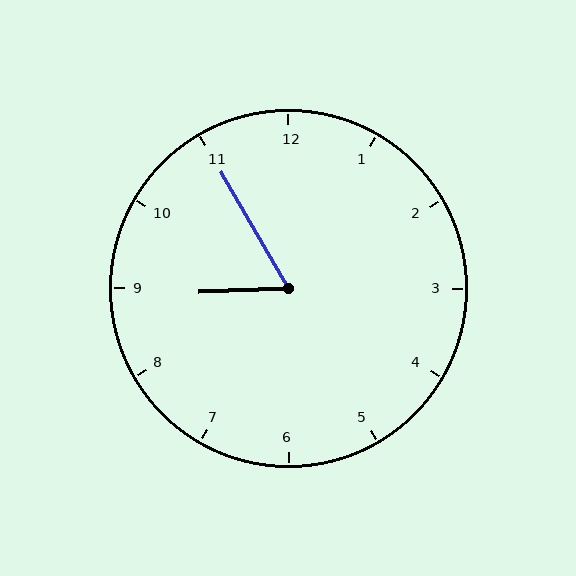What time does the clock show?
8:55.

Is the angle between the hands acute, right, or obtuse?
It is acute.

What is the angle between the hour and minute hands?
Approximately 62 degrees.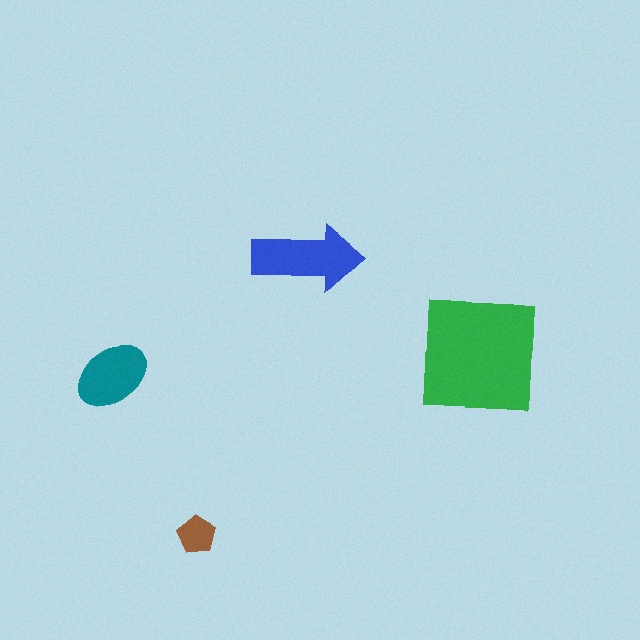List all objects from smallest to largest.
The brown pentagon, the teal ellipse, the blue arrow, the green square.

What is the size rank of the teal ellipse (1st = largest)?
3rd.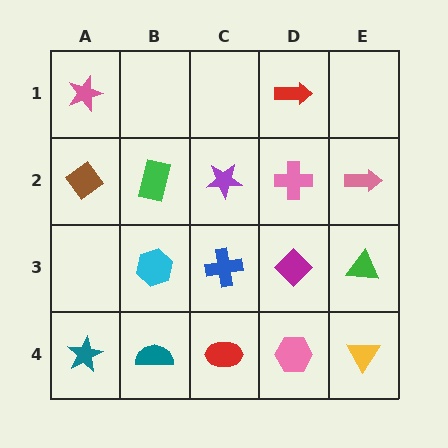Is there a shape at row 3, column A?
No, that cell is empty.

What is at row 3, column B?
A cyan hexagon.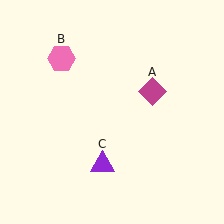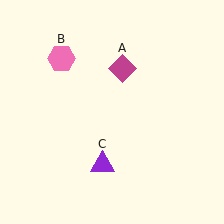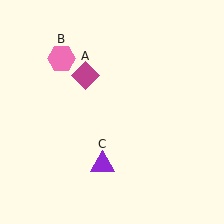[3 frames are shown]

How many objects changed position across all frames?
1 object changed position: magenta diamond (object A).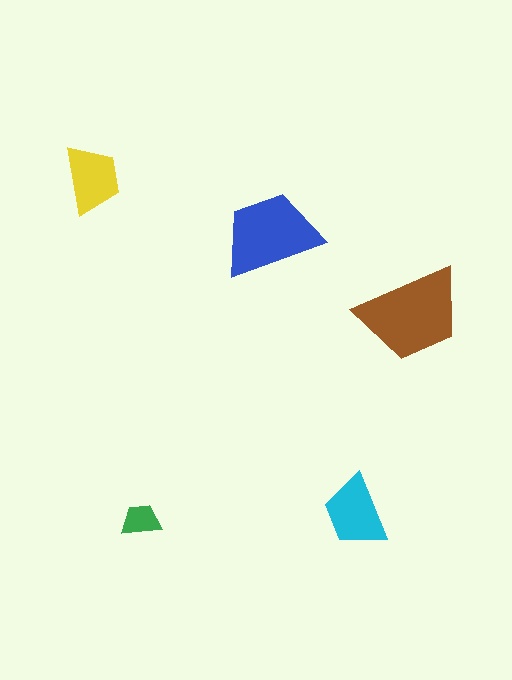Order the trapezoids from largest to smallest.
the brown one, the blue one, the cyan one, the yellow one, the green one.